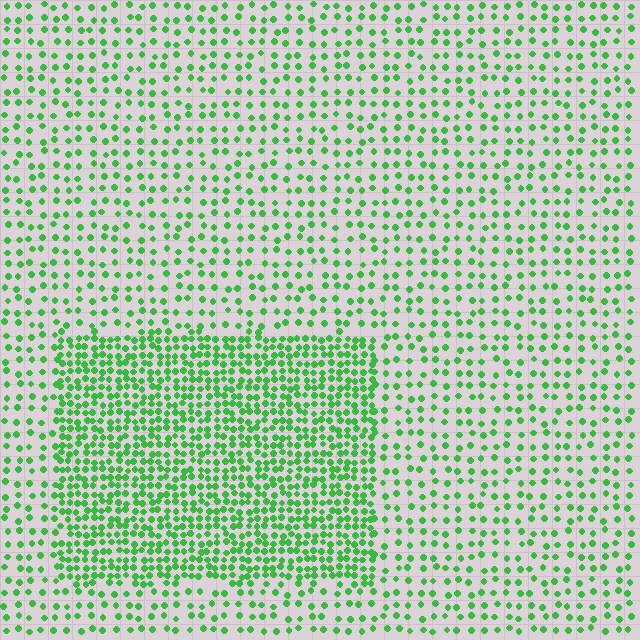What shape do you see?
I see a rectangle.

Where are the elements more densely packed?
The elements are more densely packed inside the rectangle boundary.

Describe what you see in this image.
The image contains small green elements arranged at two different densities. A rectangle-shaped region is visible where the elements are more densely packed than the surrounding area.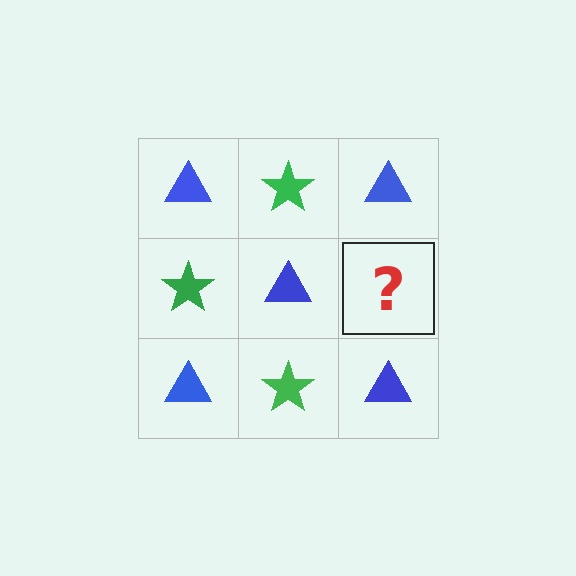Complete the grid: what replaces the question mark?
The question mark should be replaced with a green star.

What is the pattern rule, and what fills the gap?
The rule is that it alternates blue triangle and green star in a checkerboard pattern. The gap should be filled with a green star.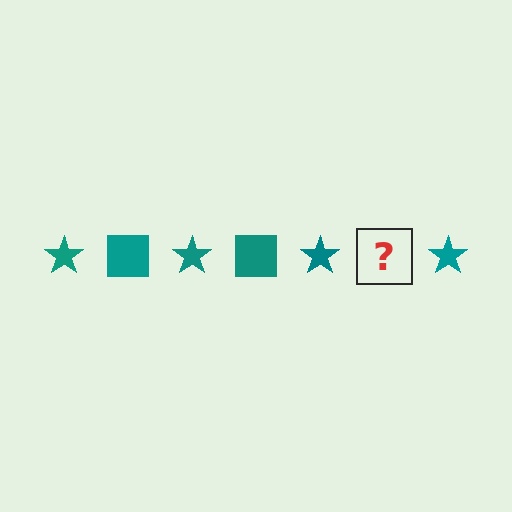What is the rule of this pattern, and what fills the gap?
The rule is that the pattern cycles through star, square shapes in teal. The gap should be filled with a teal square.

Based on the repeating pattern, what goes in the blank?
The blank should be a teal square.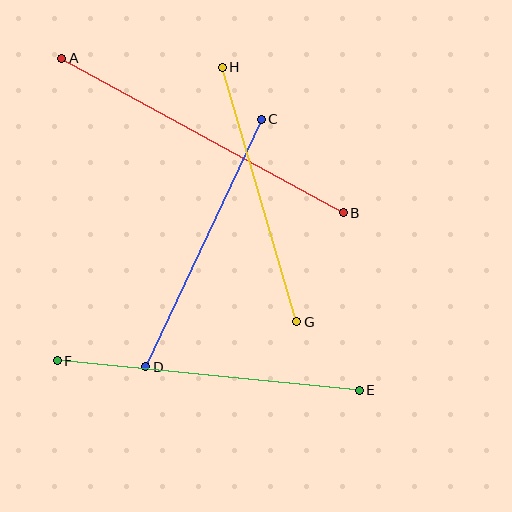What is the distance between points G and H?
The distance is approximately 266 pixels.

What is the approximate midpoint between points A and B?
The midpoint is at approximately (202, 135) pixels.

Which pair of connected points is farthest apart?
Points A and B are farthest apart.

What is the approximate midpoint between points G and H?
The midpoint is at approximately (260, 194) pixels.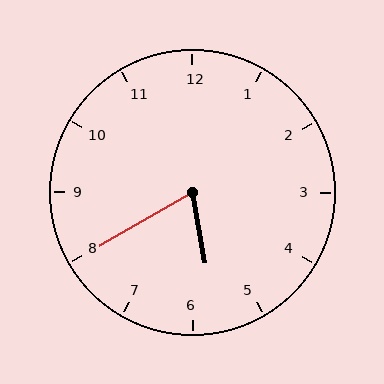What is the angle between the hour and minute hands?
Approximately 70 degrees.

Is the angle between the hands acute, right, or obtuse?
It is acute.